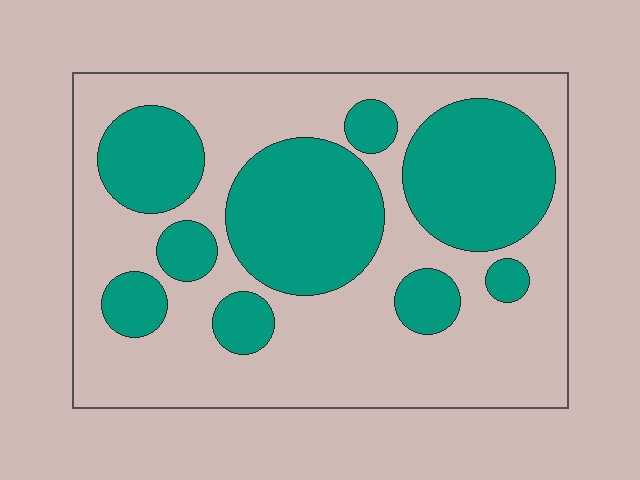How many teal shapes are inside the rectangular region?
9.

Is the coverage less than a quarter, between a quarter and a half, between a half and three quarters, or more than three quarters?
Between a quarter and a half.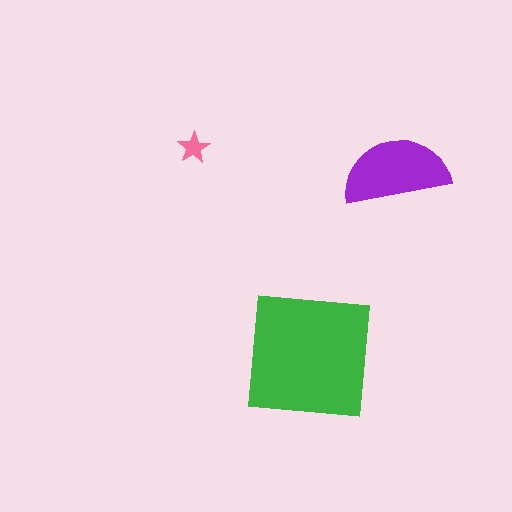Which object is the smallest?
The pink star.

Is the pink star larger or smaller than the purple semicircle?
Smaller.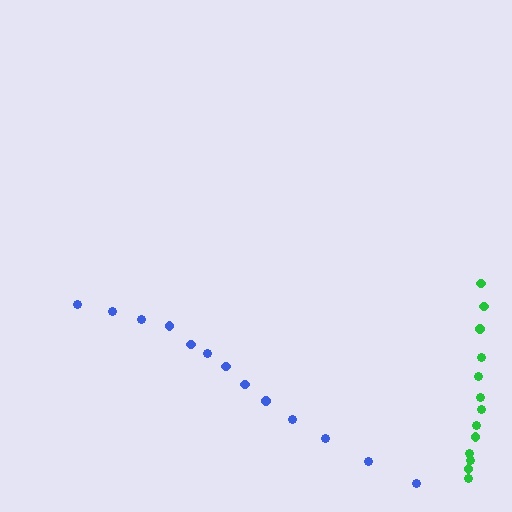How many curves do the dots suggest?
There are 2 distinct paths.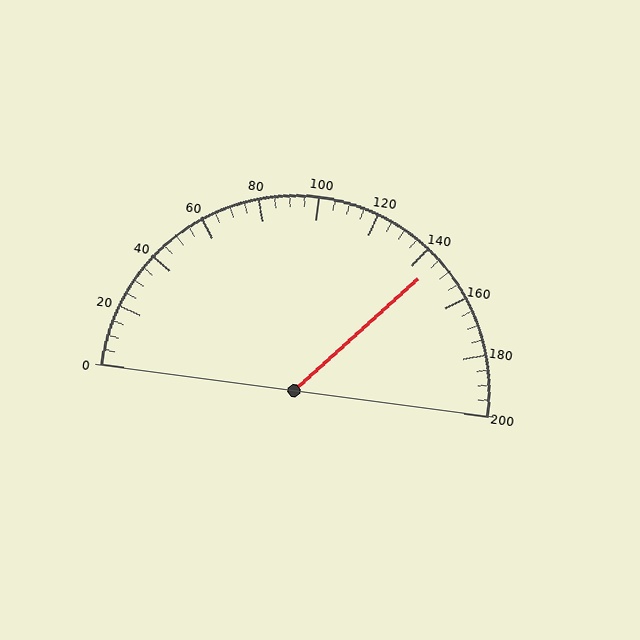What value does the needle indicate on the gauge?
The needle indicates approximately 145.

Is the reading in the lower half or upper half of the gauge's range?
The reading is in the upper half of the range (0 to 200).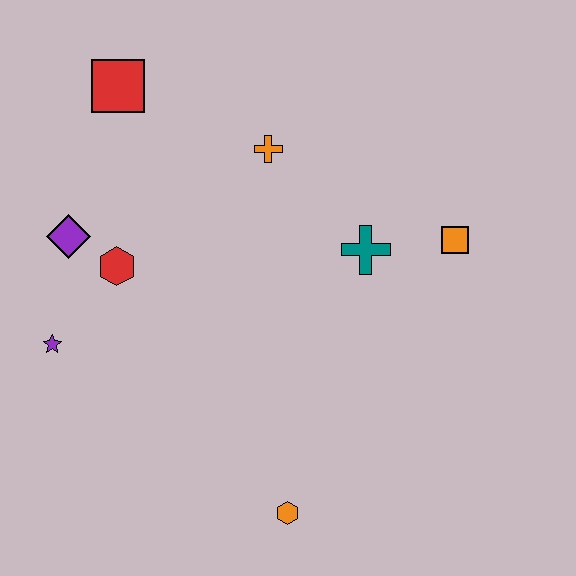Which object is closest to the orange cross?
The teal cross is closest to the orange cross.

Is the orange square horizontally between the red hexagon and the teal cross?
No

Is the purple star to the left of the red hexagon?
Yes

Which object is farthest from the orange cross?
The orange hexagon is farthest from the orange cross.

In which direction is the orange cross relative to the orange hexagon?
The orange cross is above the orange hexagon.